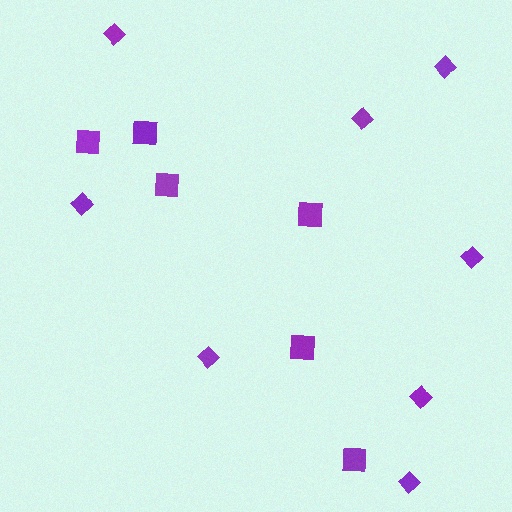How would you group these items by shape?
There are 2 groups: one group of diamonds (8) and one group of squares (6).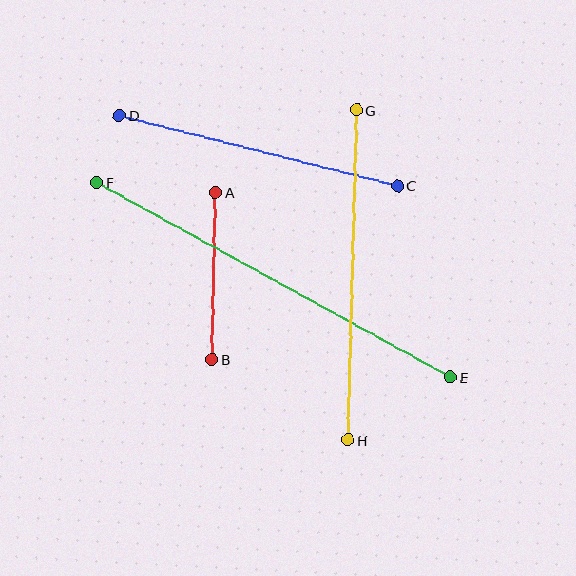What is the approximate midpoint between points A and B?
The midpoint is at approximately (214, 276) pixels.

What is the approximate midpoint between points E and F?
The midpoint is at approximately (274, 280) pixels.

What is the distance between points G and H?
The distance is approximately 330 pixels.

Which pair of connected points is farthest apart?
Points E and F are farthest apart.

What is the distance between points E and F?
The distance is approximately 403 pixels.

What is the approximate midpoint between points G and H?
The midpoint is at approximately (352, 275) pixels.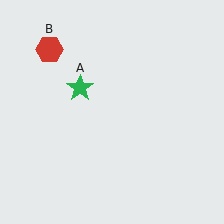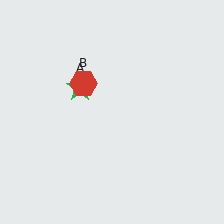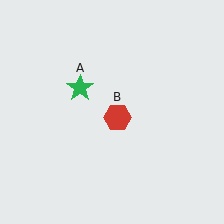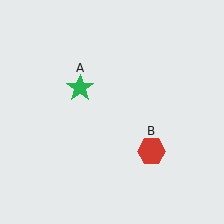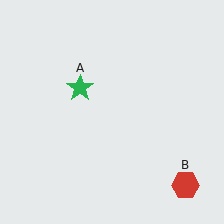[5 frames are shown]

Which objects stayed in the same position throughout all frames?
Green star (object A) remained stationary.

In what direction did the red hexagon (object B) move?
The red hexagon (object B) moved down and to the right.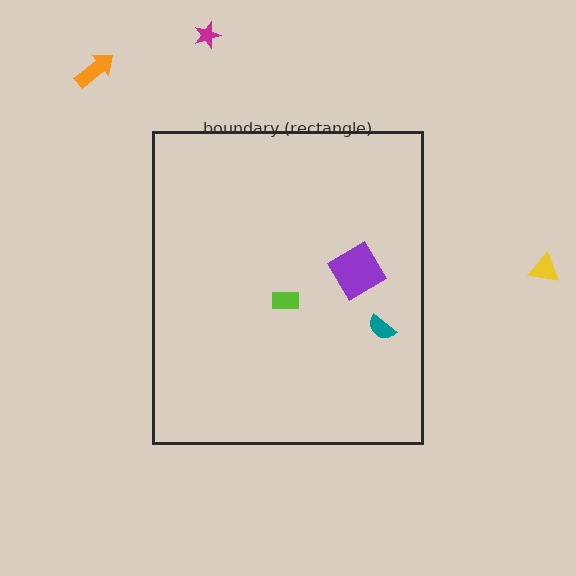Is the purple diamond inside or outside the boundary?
Inside.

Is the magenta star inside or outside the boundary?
Outside.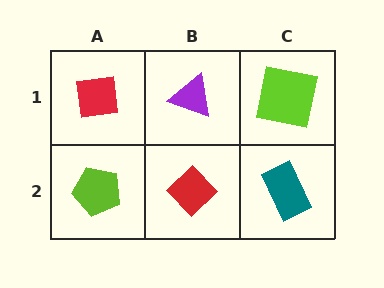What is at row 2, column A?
A lime pentagon.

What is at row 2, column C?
A teal rectangle.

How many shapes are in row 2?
3 shapes.